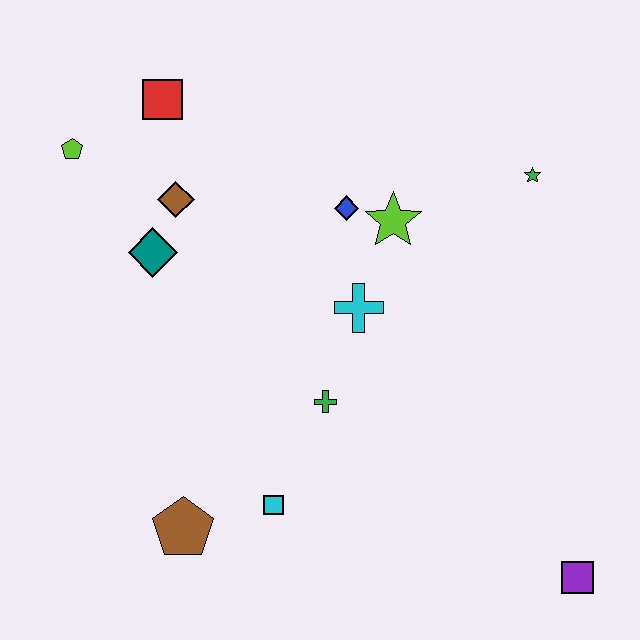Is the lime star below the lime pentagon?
Yes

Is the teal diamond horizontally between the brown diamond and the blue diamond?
No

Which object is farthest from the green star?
The brown pentagon is farthest from the green star.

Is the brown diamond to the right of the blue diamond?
No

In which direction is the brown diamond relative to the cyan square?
The brown diamond is above the cyan square.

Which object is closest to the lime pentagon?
The red square is closest to the lime pentagon.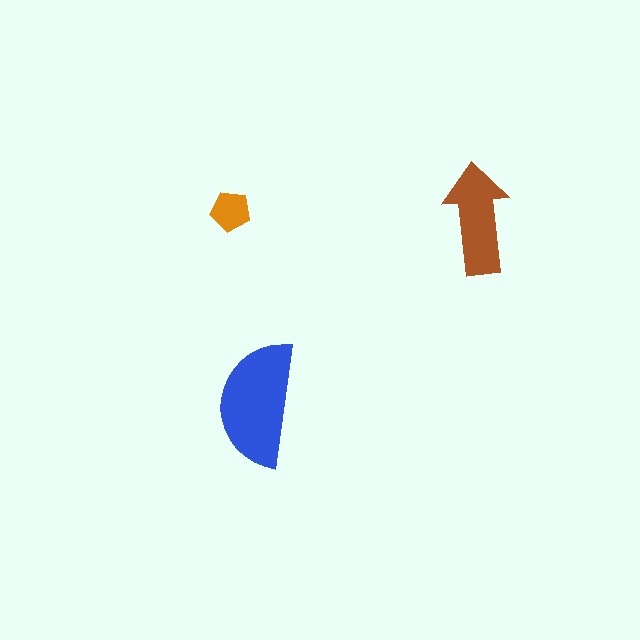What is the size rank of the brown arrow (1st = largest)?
2nd.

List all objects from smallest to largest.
The orange pentagon, the brown arrow, the blue semicircle.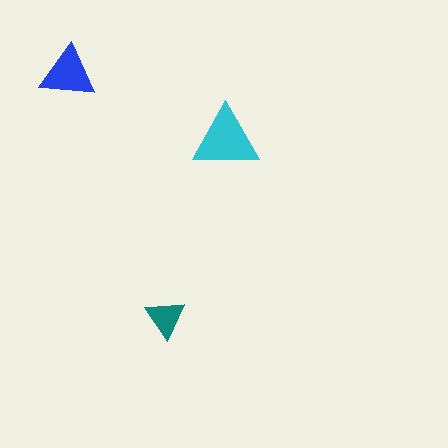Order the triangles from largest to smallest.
the cyan one, the blue one, the teal one.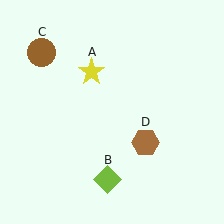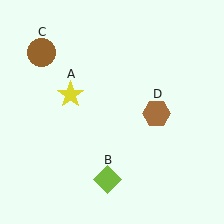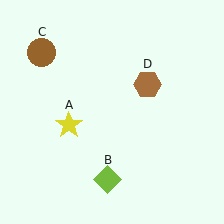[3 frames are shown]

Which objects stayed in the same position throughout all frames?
Lime diamond (object B) and brown circle (object C) remained stationary.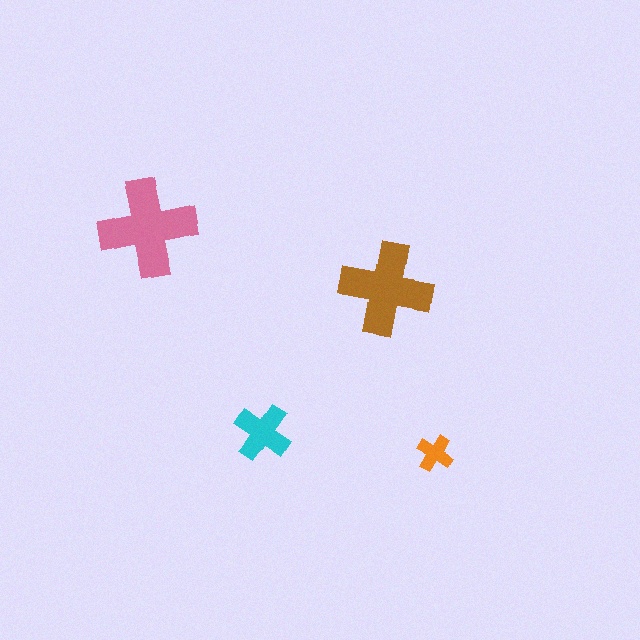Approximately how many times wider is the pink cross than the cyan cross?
About 1.5 times wider.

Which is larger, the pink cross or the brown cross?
The pink one.